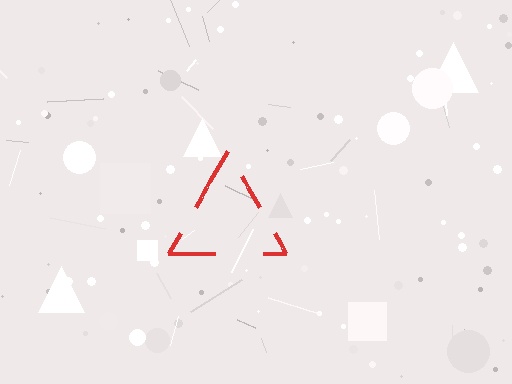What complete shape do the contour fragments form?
The contour fragments form a triangle.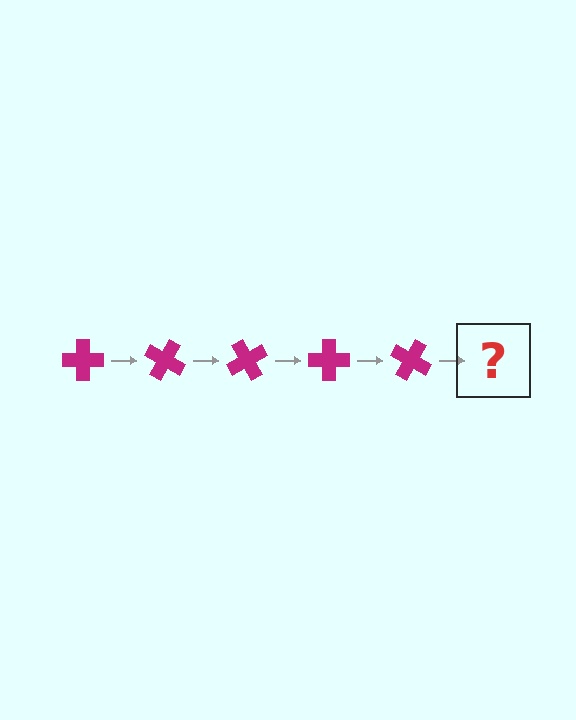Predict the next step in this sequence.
The next step is a magenta cross rotated 150 degrees.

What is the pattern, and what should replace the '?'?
The pattern is that the cross rotates 30 degrees each step. The '?' should be a magenta cross rotated 150 degrees.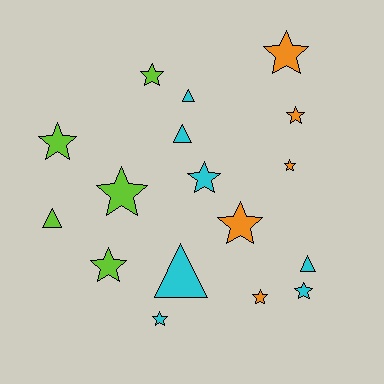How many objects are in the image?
There are 17 objects.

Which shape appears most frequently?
Star, with 12 objects.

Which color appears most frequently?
Cyan, with 7 objects.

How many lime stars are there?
There are 4 lime stars.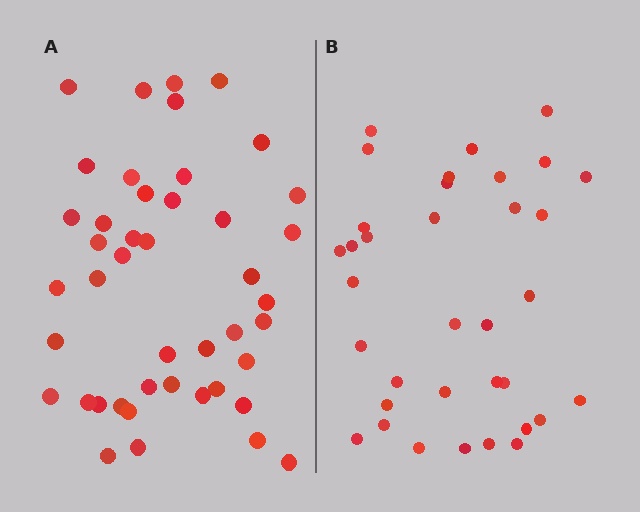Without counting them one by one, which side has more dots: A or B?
Region A (the left region) has more dots.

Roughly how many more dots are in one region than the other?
Region A has roughly 8 or so more dots than region B.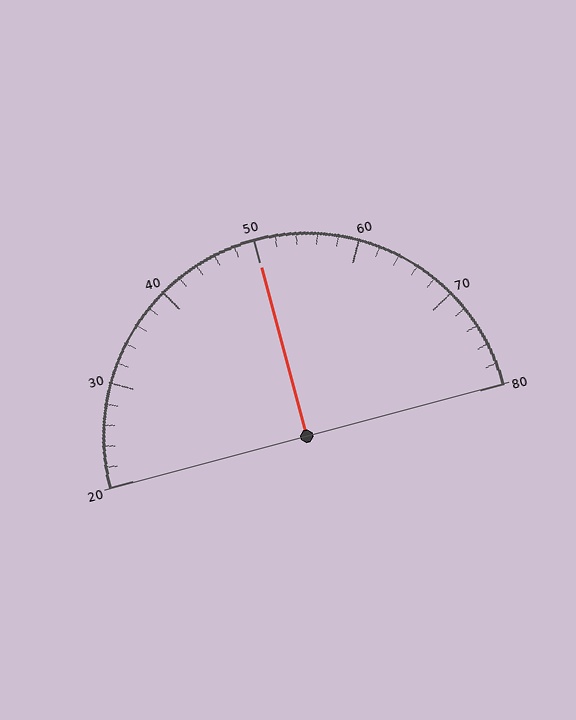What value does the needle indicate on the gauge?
The needle indicates approximately 50.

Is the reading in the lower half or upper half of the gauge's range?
The reading is in the upper half of the range (20 to 80).